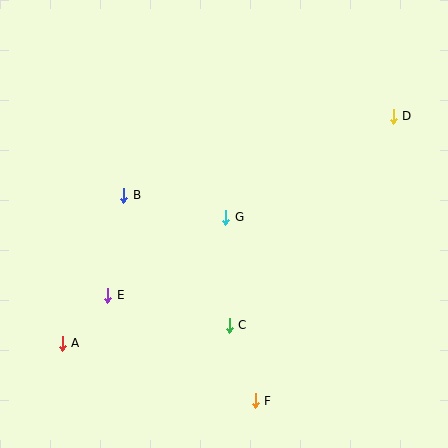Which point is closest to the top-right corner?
Point D is closest to the top-right corner.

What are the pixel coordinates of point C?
Point C is at (229, 325).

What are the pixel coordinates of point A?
Point A is at (62, 343).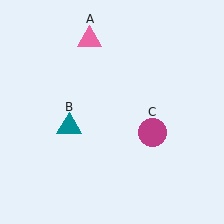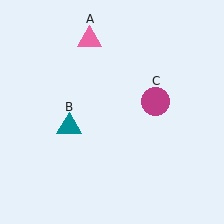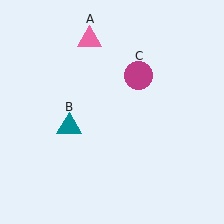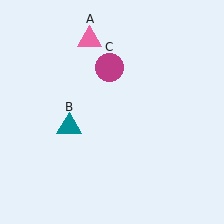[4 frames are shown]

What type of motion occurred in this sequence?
The magenta circle (object C) rotated counterclockwise around the center of the scene.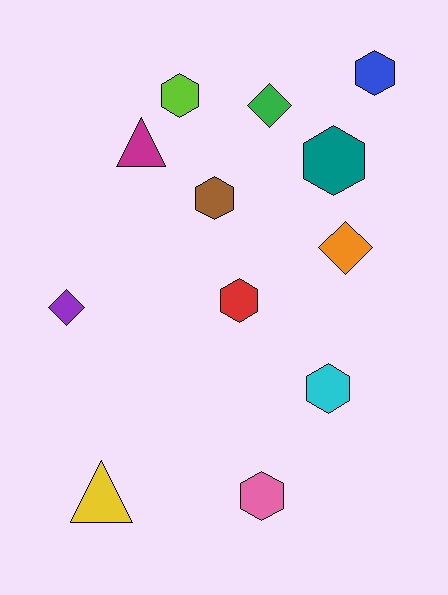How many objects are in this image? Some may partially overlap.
There are 12 objects.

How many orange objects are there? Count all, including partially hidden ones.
There is 1 orange object.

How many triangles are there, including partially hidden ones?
There are 2 triangles.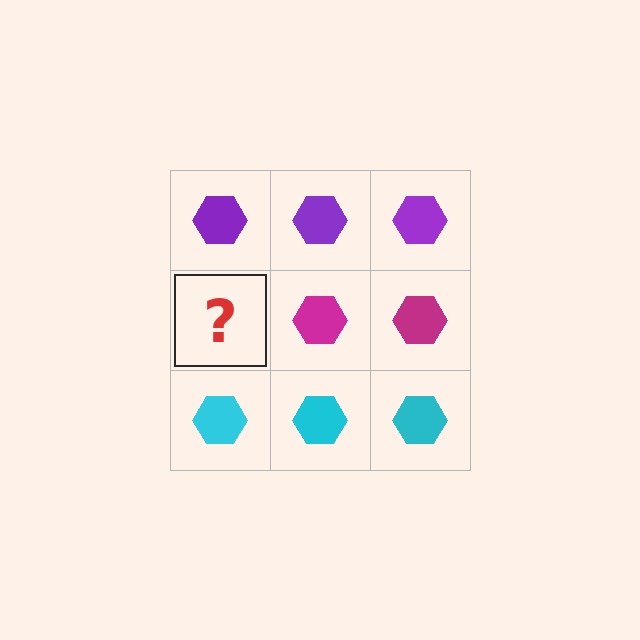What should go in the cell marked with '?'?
The missing cell should contain a magenta hexagon.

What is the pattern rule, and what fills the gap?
The rule is that each row has a consistent color. The gap should be filled with a magenta hexagon.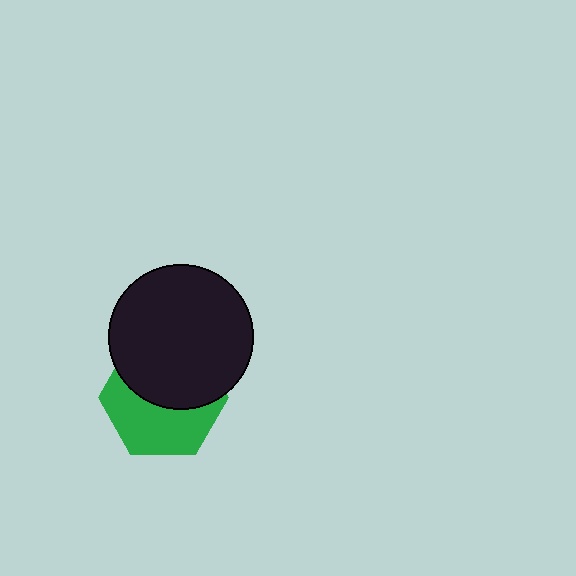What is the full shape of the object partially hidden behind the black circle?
The partially hidden object is a green hexagon.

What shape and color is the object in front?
The object in front is a black circle.